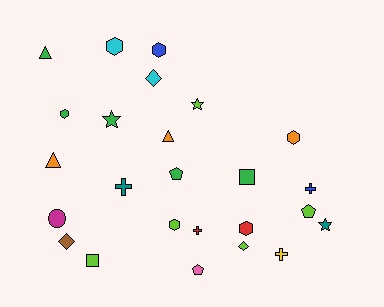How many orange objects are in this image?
There are 3 orange objects.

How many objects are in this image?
There are 25 objects.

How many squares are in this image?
There are 2 squares.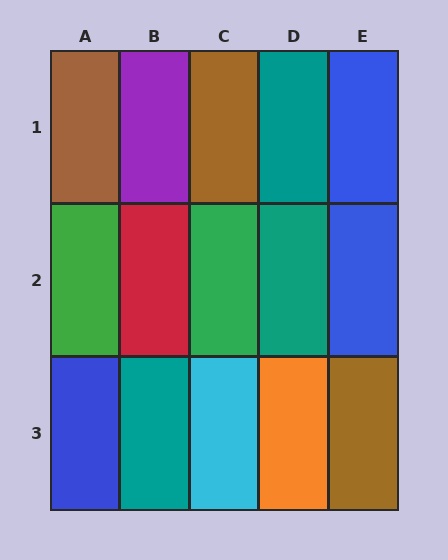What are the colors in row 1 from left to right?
Brown, purple, brown, teal, blue.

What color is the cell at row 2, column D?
Teal.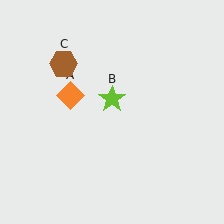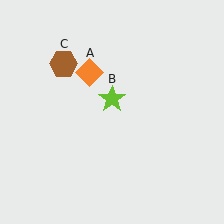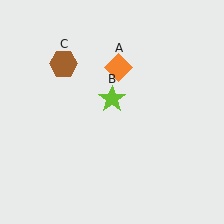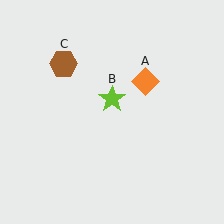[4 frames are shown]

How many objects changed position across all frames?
1 object changed position: orange diamond (object A).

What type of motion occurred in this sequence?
The orange diamond (object A) rotated clockwise around the center of the scene.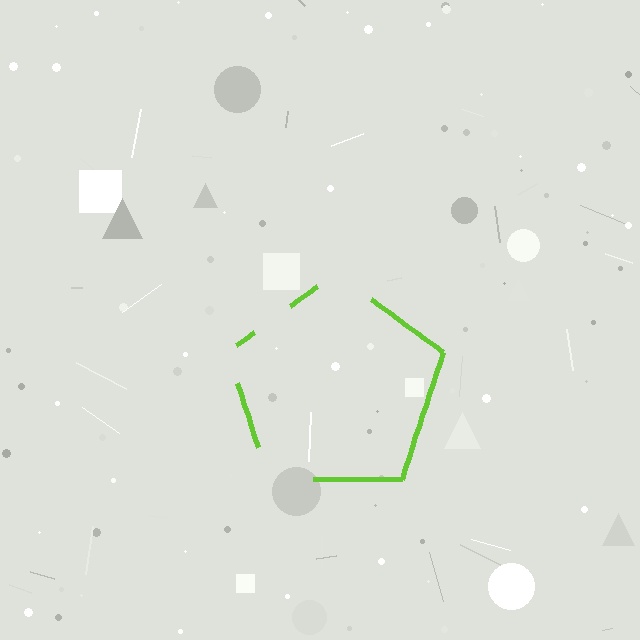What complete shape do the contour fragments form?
The contour fragments form a pentagon.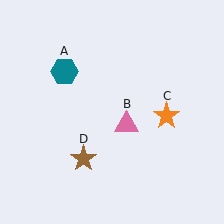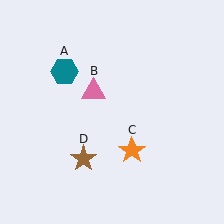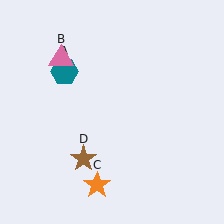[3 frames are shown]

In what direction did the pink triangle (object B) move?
The pink triangle (object B) moved up and to the left.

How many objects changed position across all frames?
2 objects changed position: pink triangle (object B), orange star (object C).